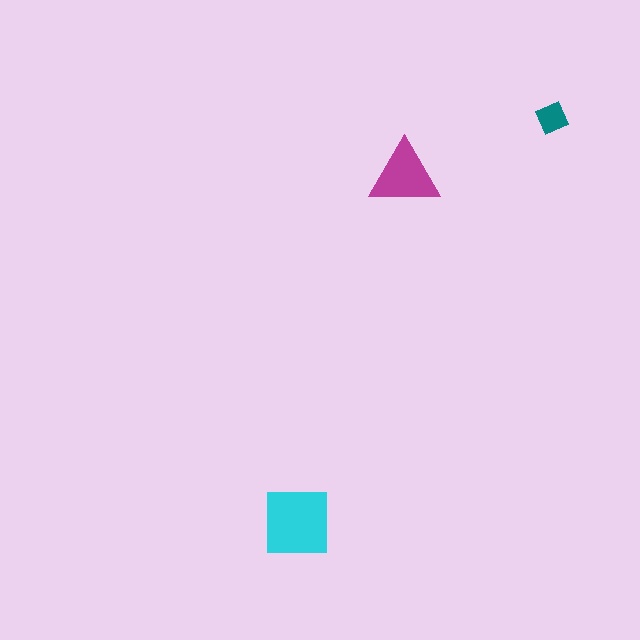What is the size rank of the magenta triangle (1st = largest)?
2nd.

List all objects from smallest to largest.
The teal diamond, the magenta triangle, the cyan square.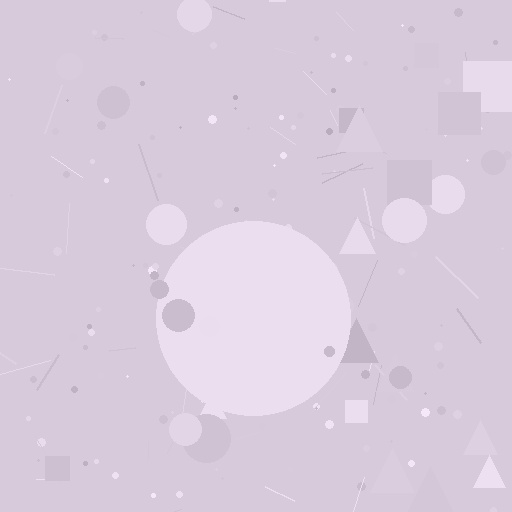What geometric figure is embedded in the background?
A circle is embedded in the background.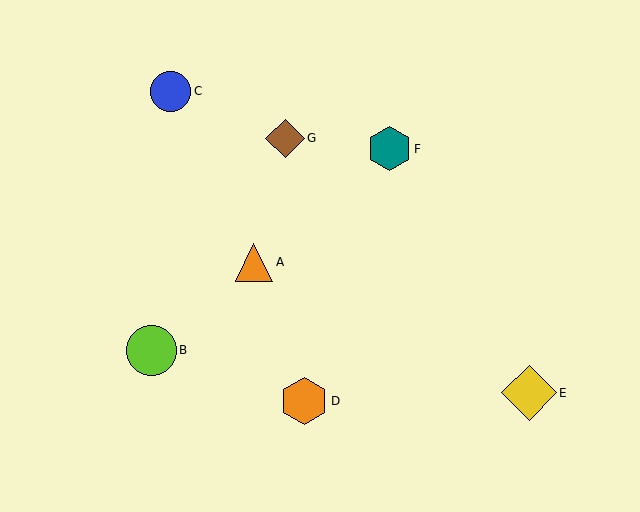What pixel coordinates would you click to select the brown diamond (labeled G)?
Click at (285, 138) to select the brown diamond G.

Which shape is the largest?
The yellow diamond (labeled E) is the largest.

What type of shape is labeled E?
Shape E is a yellow diamond.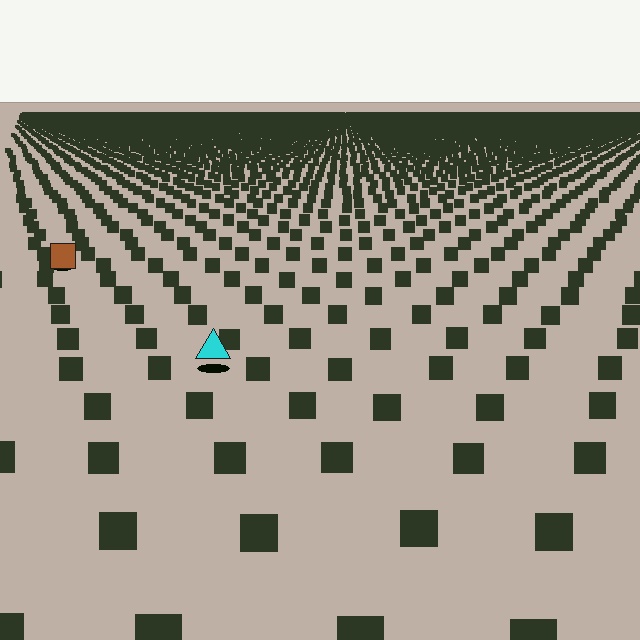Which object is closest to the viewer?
The cyan triangle is closest. The texture marks near it are larger and more spread out.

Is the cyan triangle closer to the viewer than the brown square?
Yes. The cyan triangle is closer — you can tell from the texture gradient: the ground texture is coarser near it.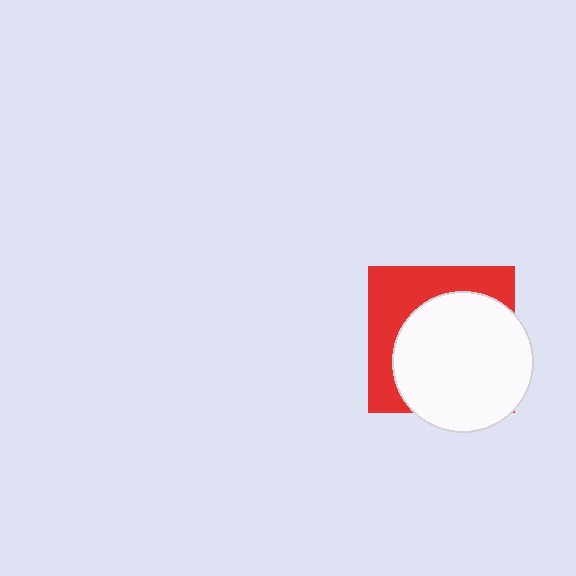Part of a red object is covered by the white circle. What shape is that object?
It is a square.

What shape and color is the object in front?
The object in front is a white circle.